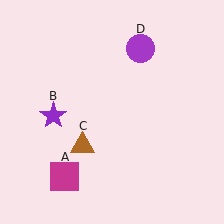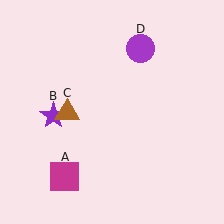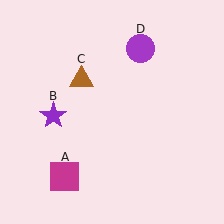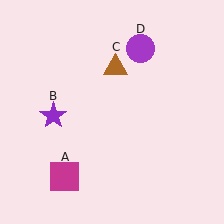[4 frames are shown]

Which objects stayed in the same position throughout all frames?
Magenta square (object A) and purple star (object B) and purple circle (object D) remained stationary.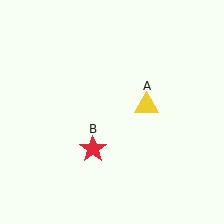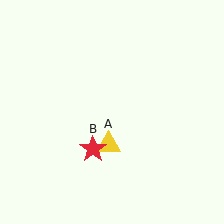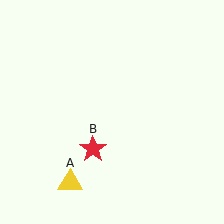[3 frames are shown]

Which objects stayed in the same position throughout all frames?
Red star (object B) remained stationary.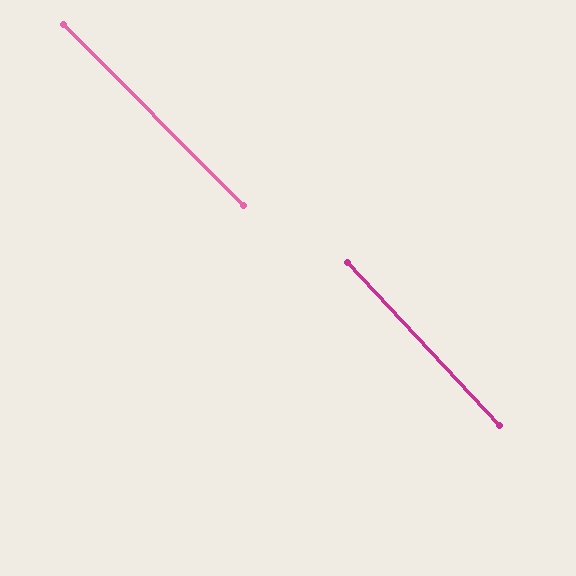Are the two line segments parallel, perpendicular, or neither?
Parallel — their directions differ by only 1.7°.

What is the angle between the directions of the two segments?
Approximately 2 degrees.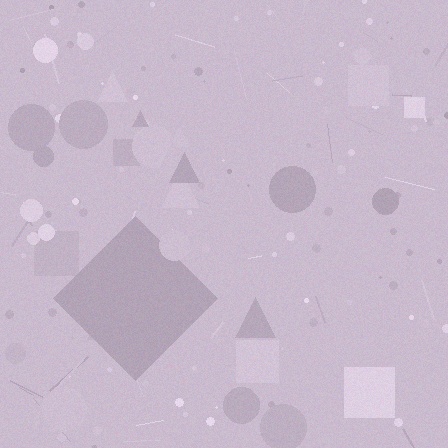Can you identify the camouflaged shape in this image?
The camouflaged shape is a diamond.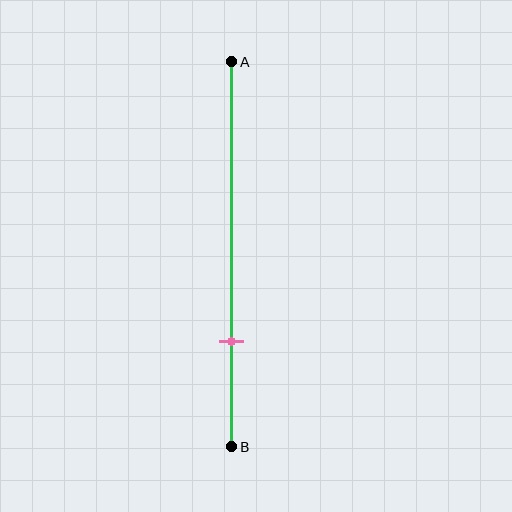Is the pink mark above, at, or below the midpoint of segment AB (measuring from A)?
The pink mark is below the midpoint of segment AB.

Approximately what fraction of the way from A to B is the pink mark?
The pink mark is approximately 75% of the way from A to B.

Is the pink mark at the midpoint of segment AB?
No, the mark is at about 75% from A, not at the 50% midpoint.